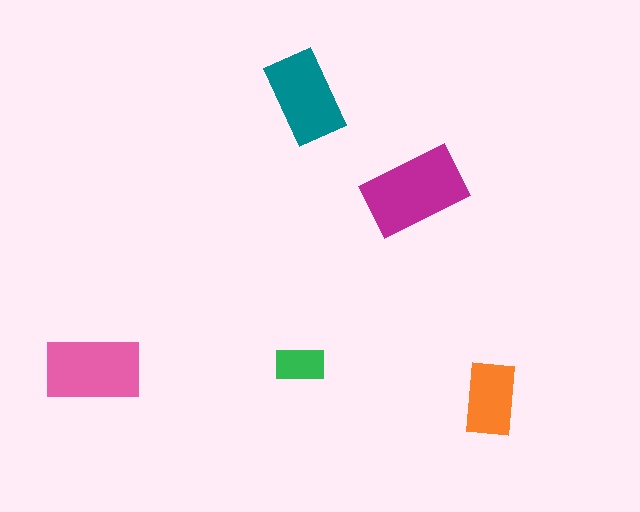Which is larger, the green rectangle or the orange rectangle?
The orange one.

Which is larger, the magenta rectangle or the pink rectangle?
The magenta one.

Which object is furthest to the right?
The orange rectangle is rightmost.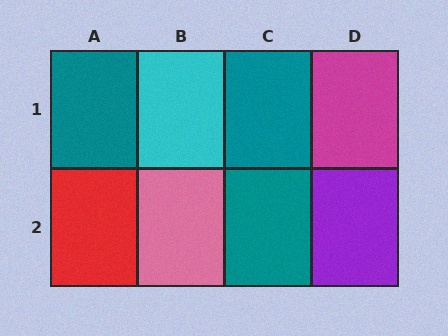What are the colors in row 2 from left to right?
Red, pink, teal, purple.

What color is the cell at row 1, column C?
Teal.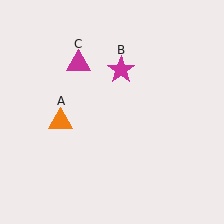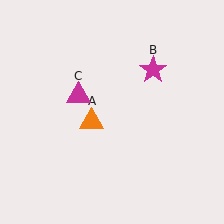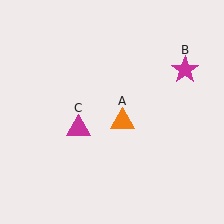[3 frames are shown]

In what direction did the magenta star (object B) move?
The magenta star (object B) moved right.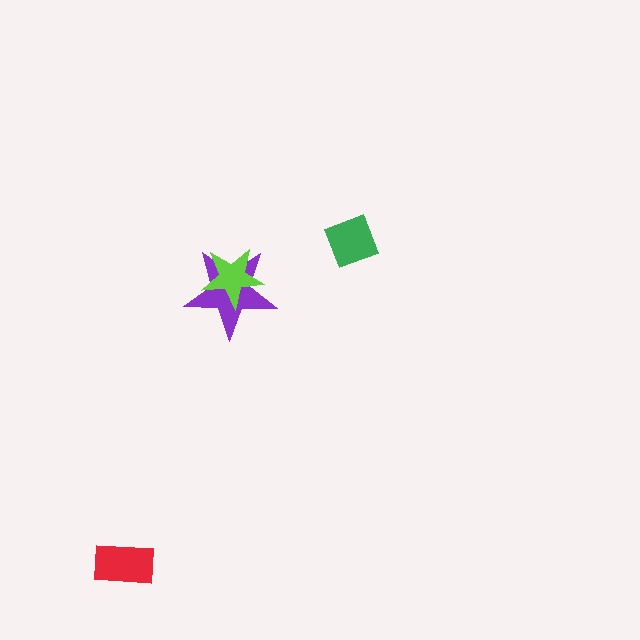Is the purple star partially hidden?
Yes, it is partially covered by another shape.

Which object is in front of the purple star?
The lime star is in front of the purple star.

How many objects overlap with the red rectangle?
0 objects overlap with the red rectangle.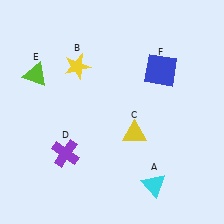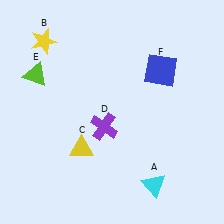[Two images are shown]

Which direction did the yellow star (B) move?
The yellow star (B) moved left.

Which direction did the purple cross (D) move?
The purple cross (D) moved right.